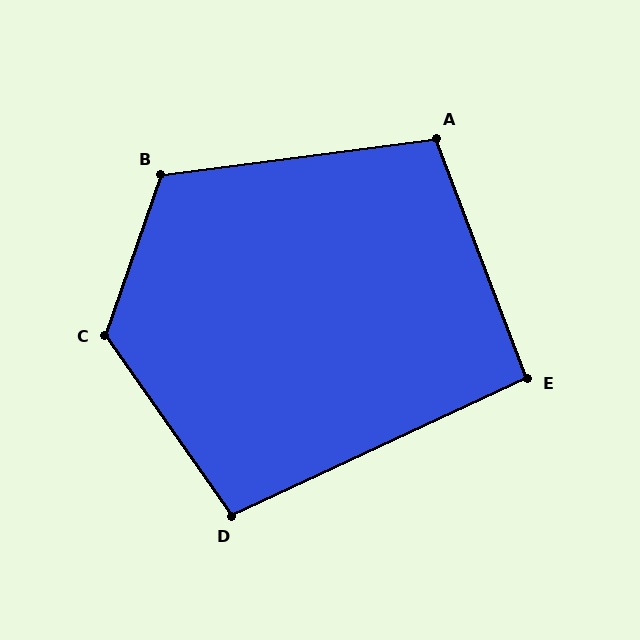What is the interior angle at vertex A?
Approximately 103 degrees (obtuse).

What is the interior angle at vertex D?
Approximately 100 degrees (obtuse).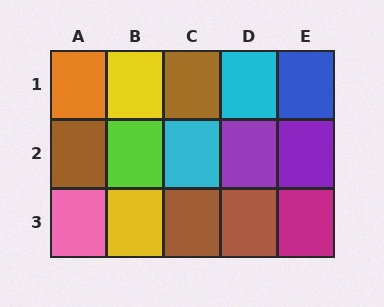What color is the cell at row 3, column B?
Yellow.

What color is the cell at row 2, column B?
Lime.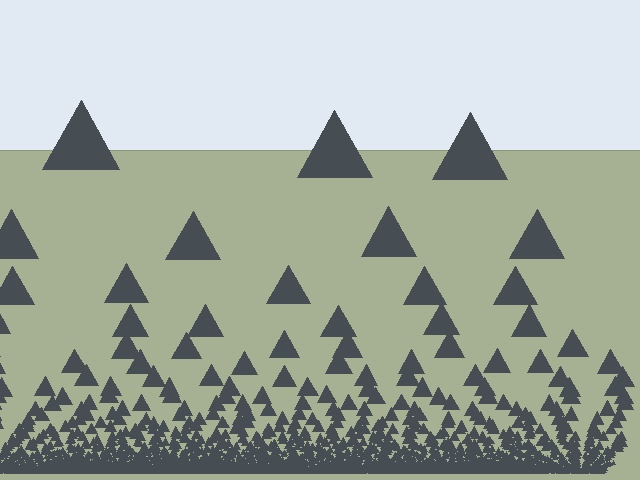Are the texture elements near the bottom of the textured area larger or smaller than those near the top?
Smaller. The gradient is inverted — elements near the bottom are smaller and denser.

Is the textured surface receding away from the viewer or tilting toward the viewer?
The surface appears to tilt toward the viewer. Texture elements get larger and sparser toward the top.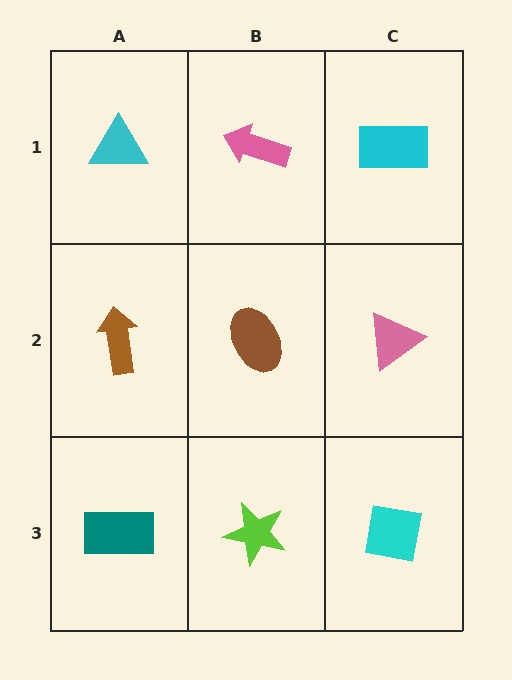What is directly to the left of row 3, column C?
A lime star.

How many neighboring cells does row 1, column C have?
2.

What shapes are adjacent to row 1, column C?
A pink triangle (row 2, column C), a pink arrow (row 1, column B).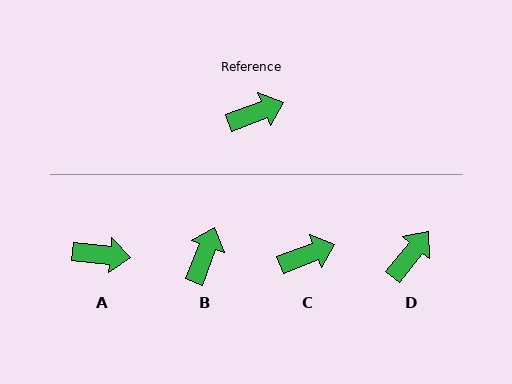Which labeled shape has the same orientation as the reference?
C.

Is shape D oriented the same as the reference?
No, it is off by about 31 degrees.